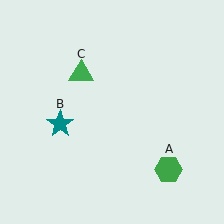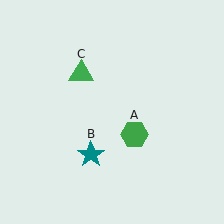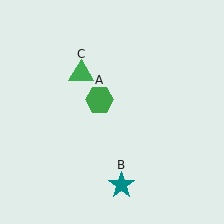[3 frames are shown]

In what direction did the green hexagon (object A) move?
The green hexagon (object A) moved up and to the left.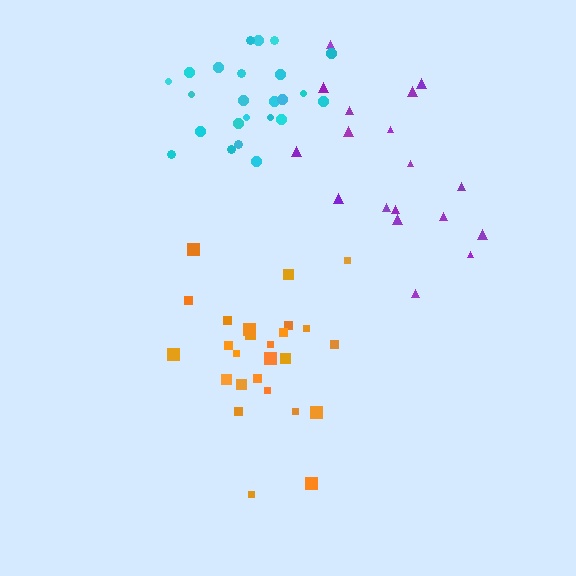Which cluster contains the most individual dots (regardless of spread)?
Orange (26).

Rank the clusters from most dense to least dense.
cyan, orange, purple.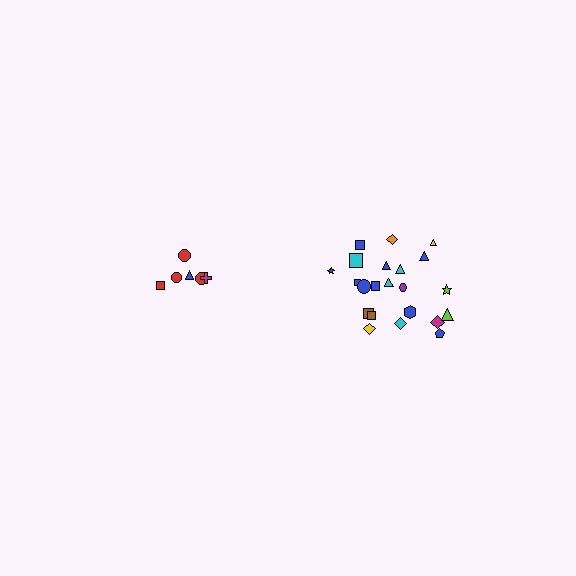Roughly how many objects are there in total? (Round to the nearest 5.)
Roughly 30 objects in total.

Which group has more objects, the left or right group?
The right group.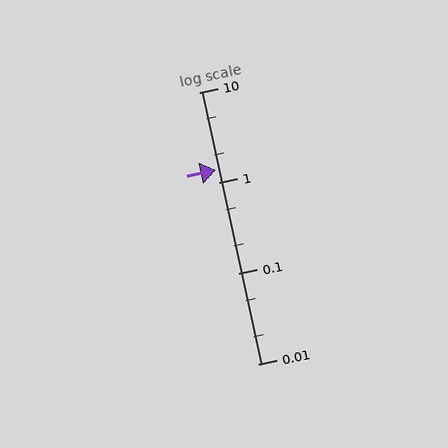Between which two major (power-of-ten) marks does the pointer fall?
The pointer is between 1 and 10.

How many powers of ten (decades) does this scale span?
The scale spans 3 decades, from 0.01 to 10.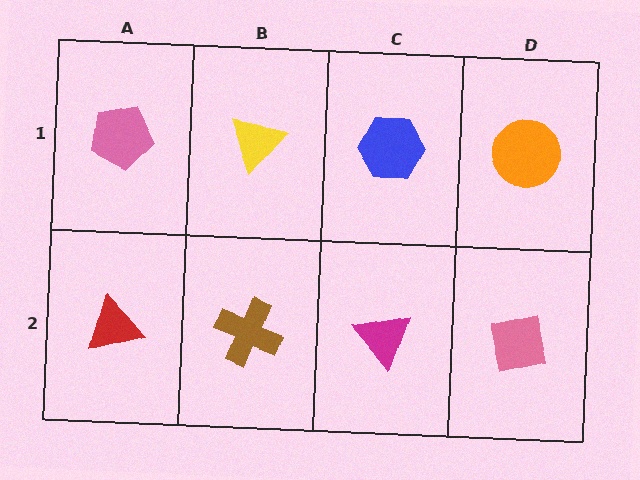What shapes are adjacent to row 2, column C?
A blue hexagon (row 1, column C), a brown cross (row 2, column B), a pink square (row 2, column D).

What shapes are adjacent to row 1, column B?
A brown cross (row 2, column B), a pink pentagon (row 1, column A), a blue hexagon (row 1, column C).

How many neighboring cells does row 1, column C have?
3.